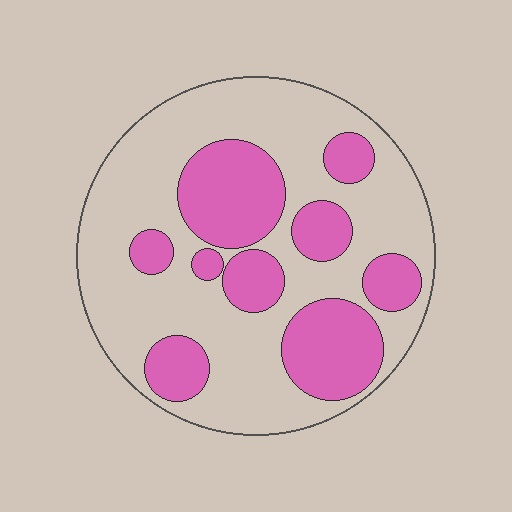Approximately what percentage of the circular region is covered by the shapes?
Approximately 35%.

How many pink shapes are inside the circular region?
9.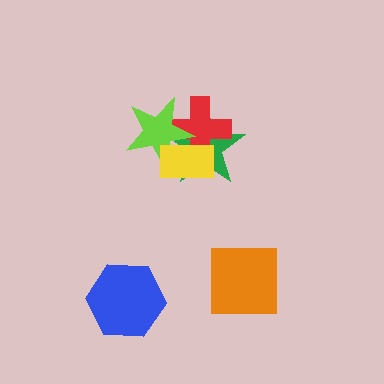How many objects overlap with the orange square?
0 objects overlap with the orange square.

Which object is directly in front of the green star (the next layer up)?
The red cross is directly in front of the green star.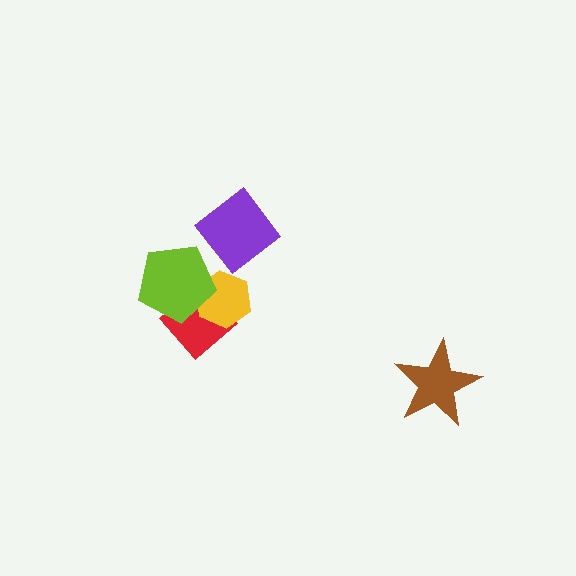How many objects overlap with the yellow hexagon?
2 objects overlap with the yellow hexagon.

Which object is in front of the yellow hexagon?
The lime pentagon is in front of the yellow hexagon.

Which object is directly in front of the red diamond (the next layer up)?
The yellow hexagon is directly in front of the red diamond.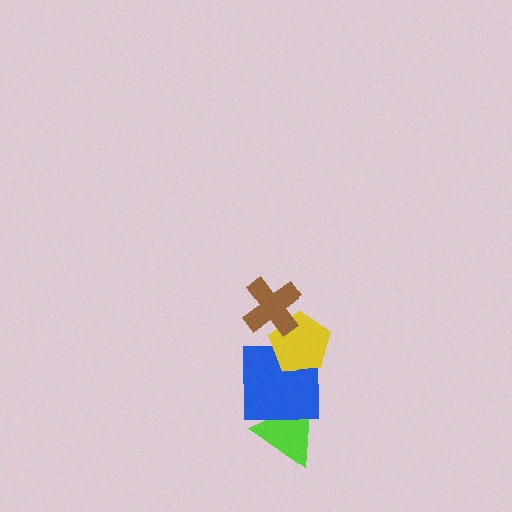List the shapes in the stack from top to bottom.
From top to bottom: the brown cross, the yellow pentagon, the blue square, the lime triangle.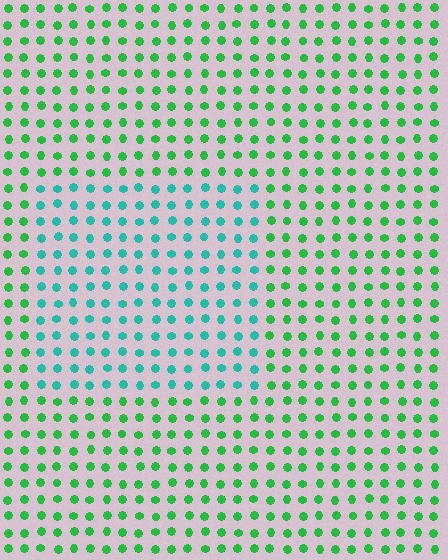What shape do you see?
I see a rectangle.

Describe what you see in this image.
The image is filled with small green elements in a uniform arrangement. A rectangle-shaped region is visible where the elements are tinted to a slightly different hue, forming a subtle color boundary.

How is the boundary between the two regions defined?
The boundary is defined purely by a slight shift in hue (about 42 degrees). Spacing, size, and orientation are identical on both sides.